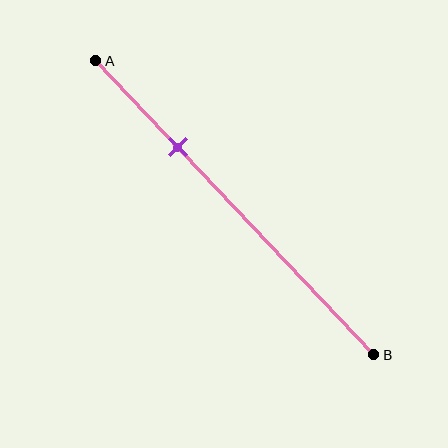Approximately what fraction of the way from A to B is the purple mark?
The purple mark is approximately 30% of the way from A to B.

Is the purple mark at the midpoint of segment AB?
No, the mark is at about 30% from A, not at the 50% midpoint.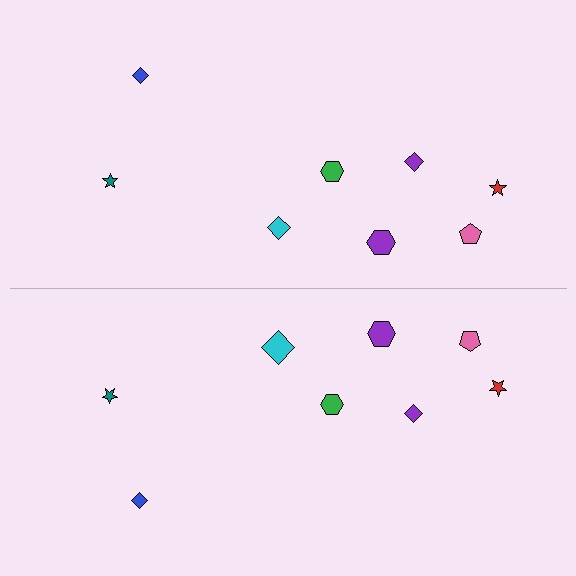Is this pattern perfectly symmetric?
No, the pattern is not perfectly symmetric. The cyan diamond on the bottom side has a different size than its mirror counterpart.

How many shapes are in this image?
There are 16 shapes in this image.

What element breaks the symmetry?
The cyan diamond on the bottom side has a different size than its mirror counterpart.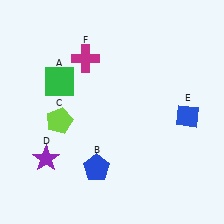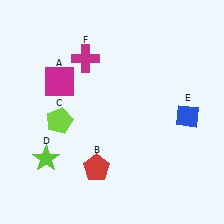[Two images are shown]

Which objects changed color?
A changed from green to magenta. B changed from blue to red. D changed from purple to lime.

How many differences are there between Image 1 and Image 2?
There are 3 differences between the two images.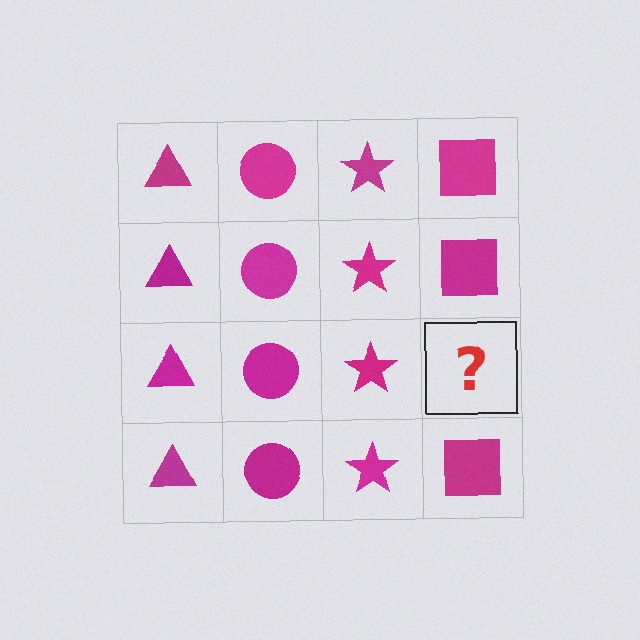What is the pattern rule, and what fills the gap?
The rule is that each column has a consistent shape. The gap should be filled with a magenta square.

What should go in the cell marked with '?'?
The missing cell should contain a magenta square.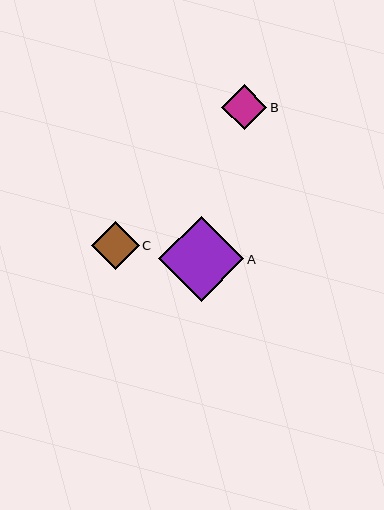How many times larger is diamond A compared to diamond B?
Diamond A is approximately 1.9 times the size of diamond B.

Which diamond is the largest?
Diamond A is the largest with a size of approximately 85 pixels.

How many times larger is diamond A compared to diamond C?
Diamond A is approximately 1.8 times the size of diamond C.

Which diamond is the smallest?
Diamond B is the smallest with a size of approximately 45 pixels.